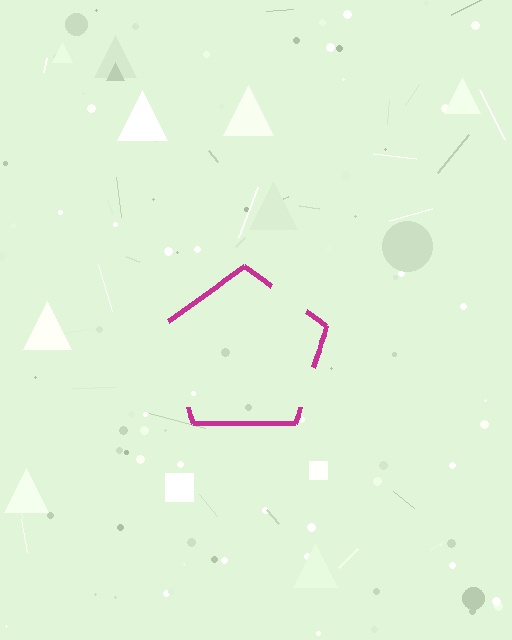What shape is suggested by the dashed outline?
The dashed outline suggests a pentagon.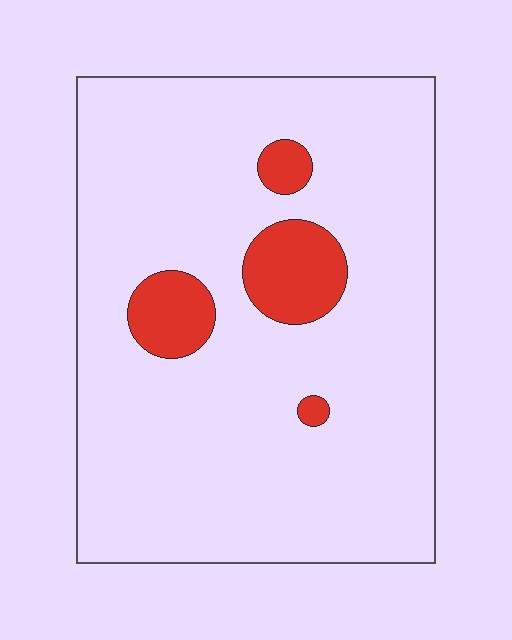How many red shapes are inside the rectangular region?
4.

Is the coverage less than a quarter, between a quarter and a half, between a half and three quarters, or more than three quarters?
Less than a quarter.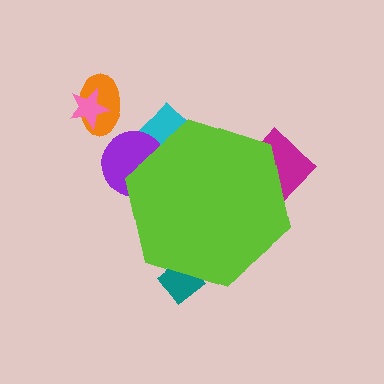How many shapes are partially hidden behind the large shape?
4 shapes are partially hidden.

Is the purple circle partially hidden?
Yes, the purple circle is partially hidden behind the lime hexagon.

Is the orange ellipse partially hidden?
No, the orange ellipse is fully visible.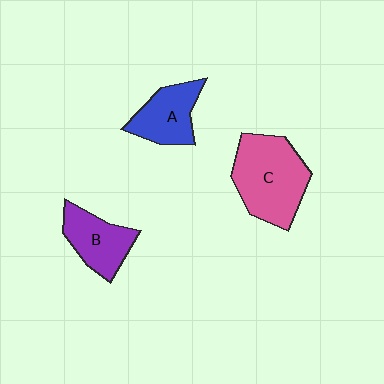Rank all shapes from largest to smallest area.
From largest to smallest: C (pink), B (purple), A (blue).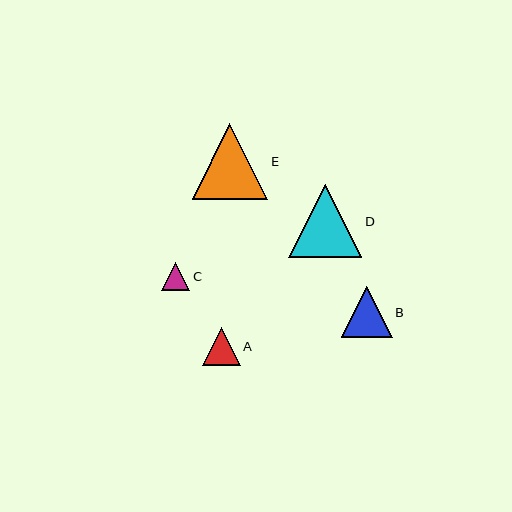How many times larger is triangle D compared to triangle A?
Triangle D is approximately 1.9 times the size of triangle A.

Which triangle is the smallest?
Triangle C is the smallest with a size of approximately 28 pixels.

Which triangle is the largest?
Triangle E is the largest with a size of approximately 76 pixels.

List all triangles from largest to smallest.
From largest to smallest: E, D, B, A, C.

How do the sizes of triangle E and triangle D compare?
Triangle E and triangle D are approximately the same size.